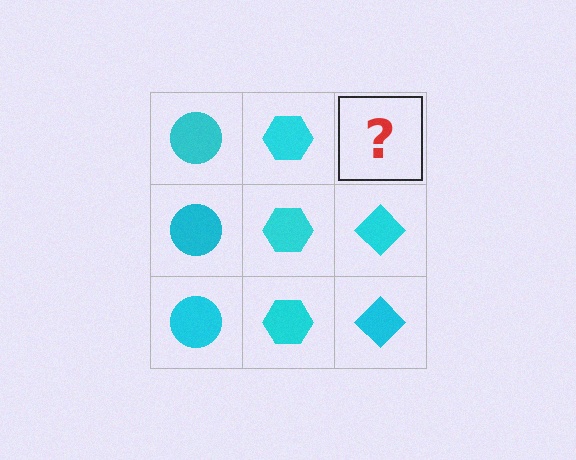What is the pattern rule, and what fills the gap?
The rule is that each column has a consistent shape. The gap should be filled with a cyan diamond.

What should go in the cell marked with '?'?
The missing cell should contain a cyan diamond.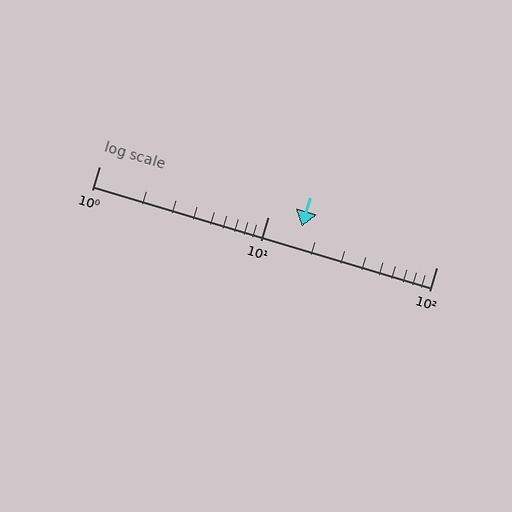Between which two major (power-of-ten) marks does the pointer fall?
The pointer is between 10 and 100.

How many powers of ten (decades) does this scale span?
The scale spans 2 decades, from 1 to 100.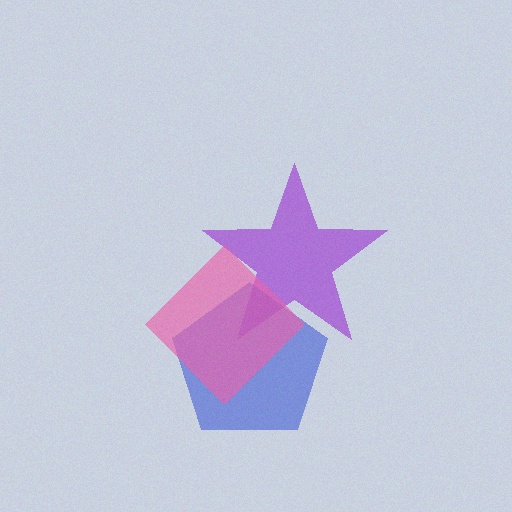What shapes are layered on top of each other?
The layered shapes are: a purple star, a blue pentagon, a pink diamond.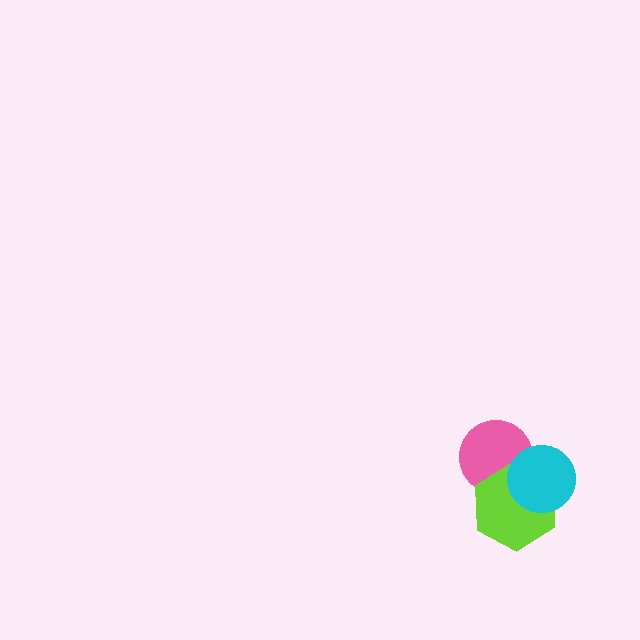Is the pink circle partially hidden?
Yes, it is partially covered by another shape.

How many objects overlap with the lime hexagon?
3 objects overlap with the lime hexagon.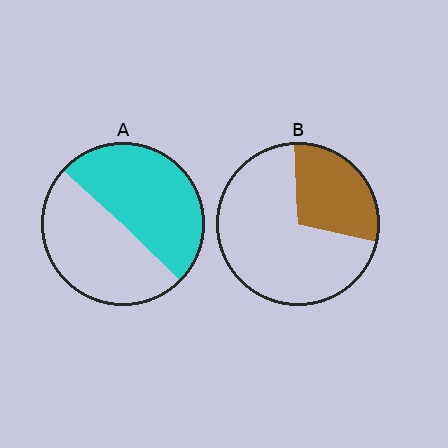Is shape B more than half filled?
No.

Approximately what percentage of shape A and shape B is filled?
A is approximately 50% and B is approximately 30%.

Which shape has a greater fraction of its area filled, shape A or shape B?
Shape A.